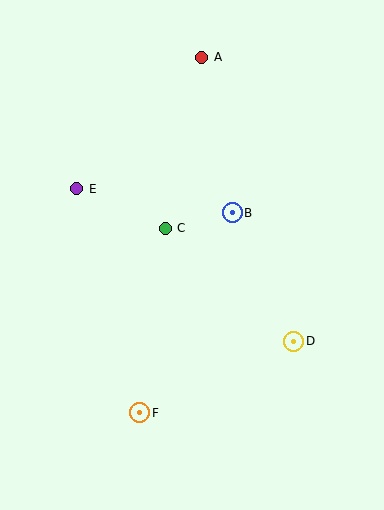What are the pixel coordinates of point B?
Point B is at (232, 213).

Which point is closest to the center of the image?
Point C at (165, 228) is closest to the center.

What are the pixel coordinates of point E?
Point E is at (77, 189).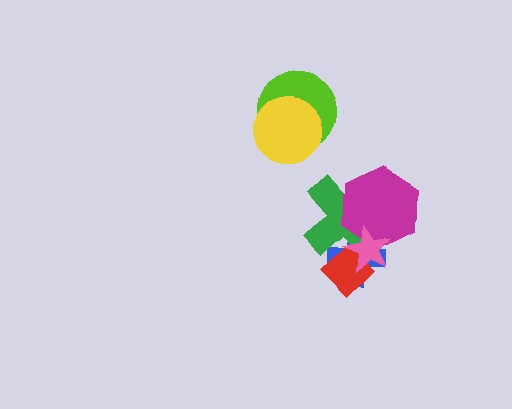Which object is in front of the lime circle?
The yellow circle is in front of the lime circle.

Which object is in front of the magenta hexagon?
The pink star is in front of the magenta hexagon.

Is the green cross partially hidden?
Yes, it is partially covered by another shape.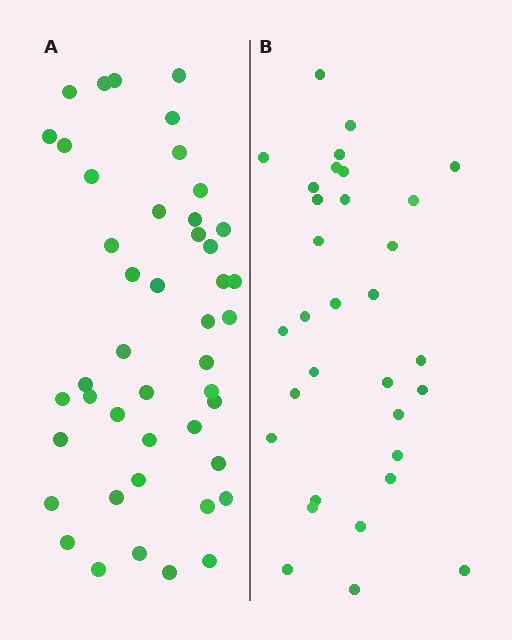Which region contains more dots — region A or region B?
Region A (the left region) has more dots.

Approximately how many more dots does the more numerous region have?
Region A has approximately 15 more dots than region B.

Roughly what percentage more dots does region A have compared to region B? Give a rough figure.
About 40% more.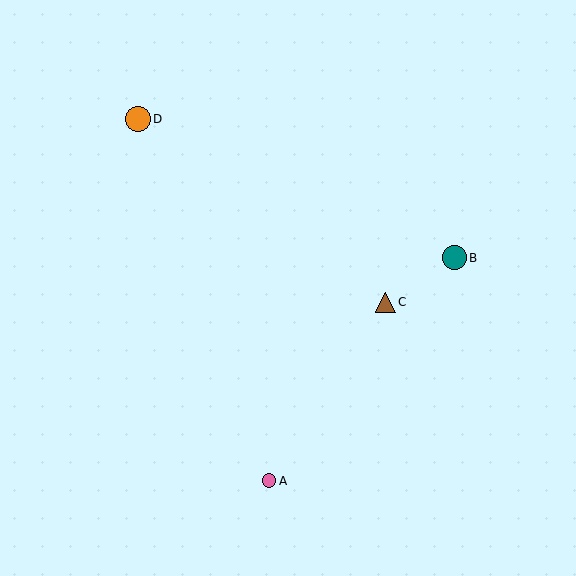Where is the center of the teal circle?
The center of the teal circle is at (454, 258).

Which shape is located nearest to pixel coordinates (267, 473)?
The pink circle (labeled A) at (269, 481) is nearest to that location.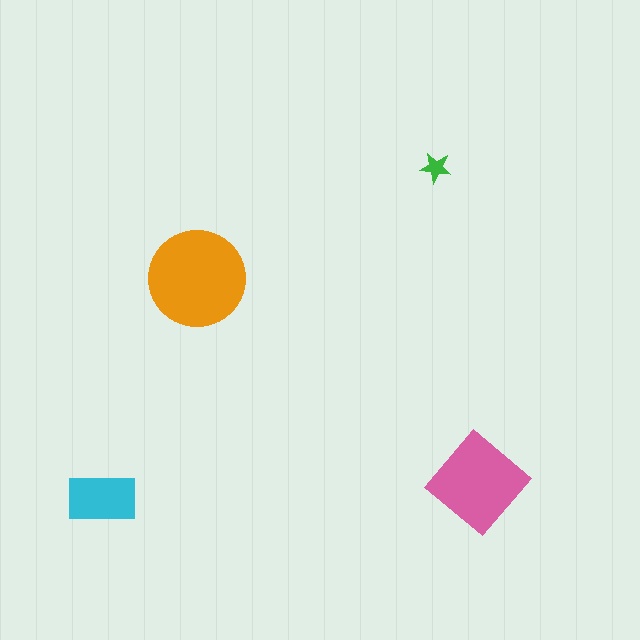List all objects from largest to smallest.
The orange circle, the pink diamond, the cyan rectangle, the green star.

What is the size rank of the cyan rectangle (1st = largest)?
3rd.